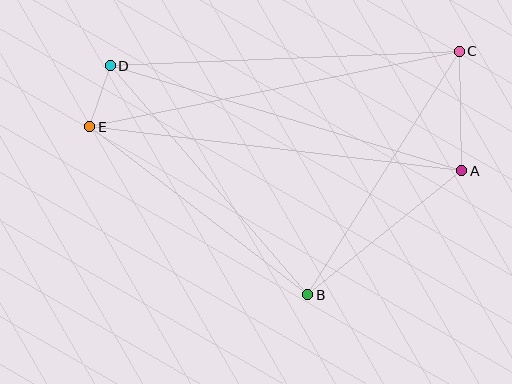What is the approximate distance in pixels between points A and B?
The distance between A and B is approximately 198 pixels.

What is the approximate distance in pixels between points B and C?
The distance between B and C is approximately 287 pixels.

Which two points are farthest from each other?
Points C and E are farthest from each other.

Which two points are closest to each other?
Points D and E are closest to each other.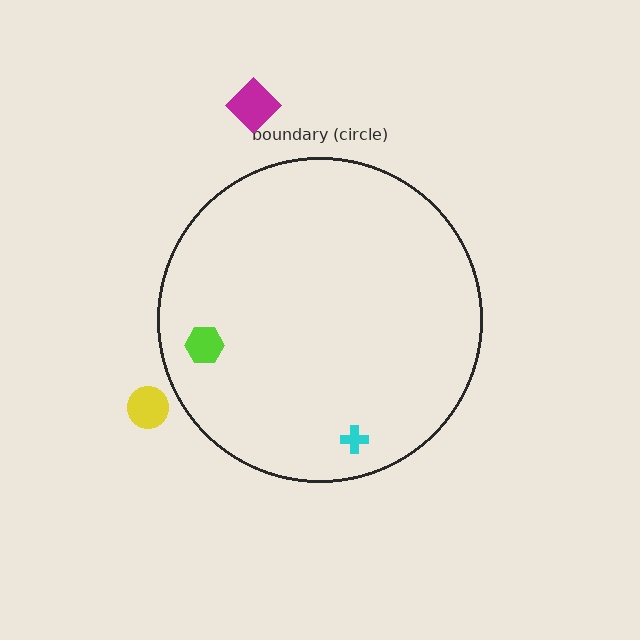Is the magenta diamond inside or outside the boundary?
Outside.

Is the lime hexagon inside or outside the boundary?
Inside.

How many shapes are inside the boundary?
2 inside, 2 outside.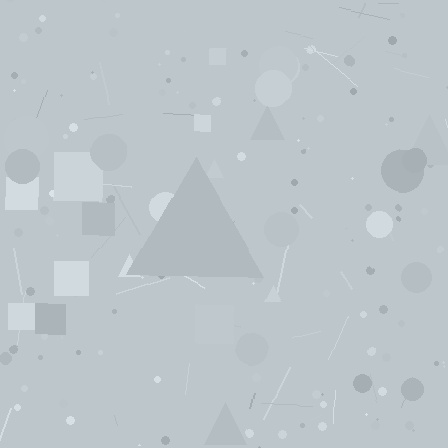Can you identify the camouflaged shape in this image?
The camouflaged shape is a triangle.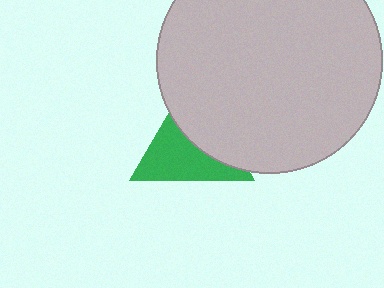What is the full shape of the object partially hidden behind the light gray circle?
The partially hidden object is a green triangle.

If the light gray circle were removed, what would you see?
You would see the complete green triangle.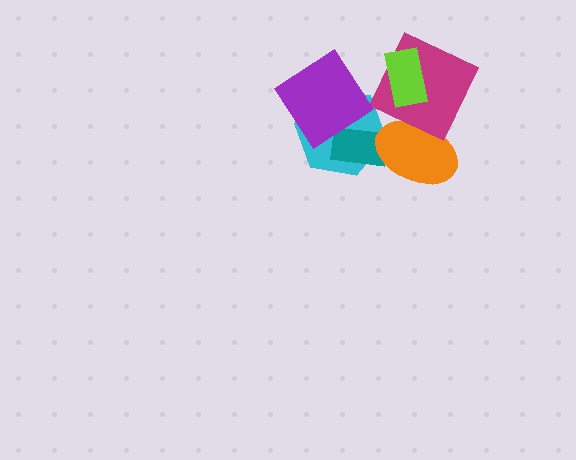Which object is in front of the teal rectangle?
The orange ellipse is in front of the teal rectangle.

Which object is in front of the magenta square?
The lime rectangle is in front of the magenta square.